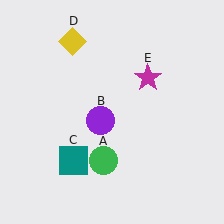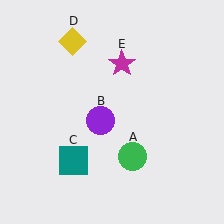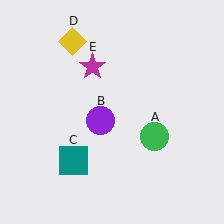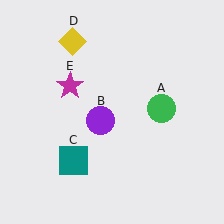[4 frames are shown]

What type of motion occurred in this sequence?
The green circle (object A), magenta star (object E) rotated counterclockwise around the center of the scene.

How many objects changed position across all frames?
2 objects changed position: green circle (object A), magenta star (object E).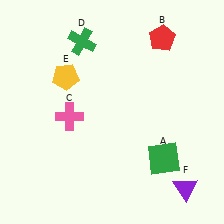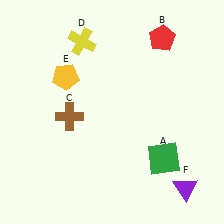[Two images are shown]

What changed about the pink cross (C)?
In Image 1, C is pink. In Image 2, it changed to brown.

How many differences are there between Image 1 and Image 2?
There are 2 differences between the two images.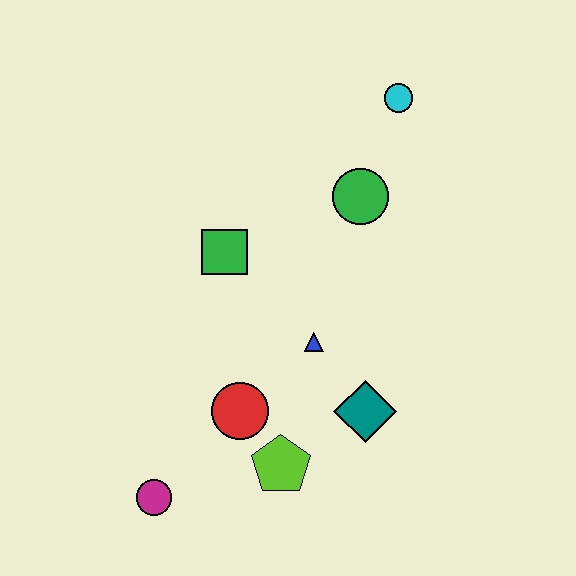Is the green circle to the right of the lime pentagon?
Yes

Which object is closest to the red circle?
The lime pentagon is closest to the red circle.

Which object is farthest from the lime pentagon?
The cyan circle is farthest from the lime pentagon.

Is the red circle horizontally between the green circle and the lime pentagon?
No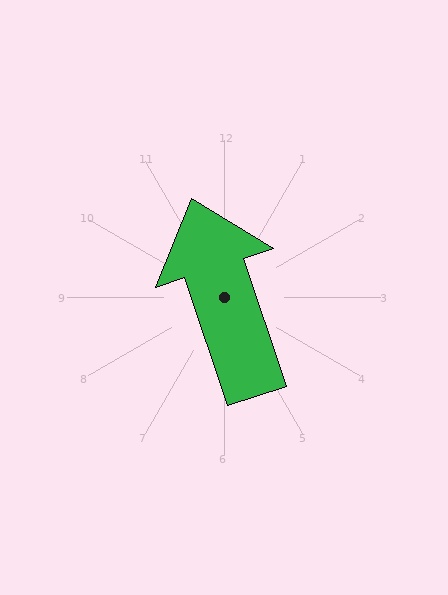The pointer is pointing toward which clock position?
Roughly 11 o'clock.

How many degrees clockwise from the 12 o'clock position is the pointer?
Approximately 342 degrees.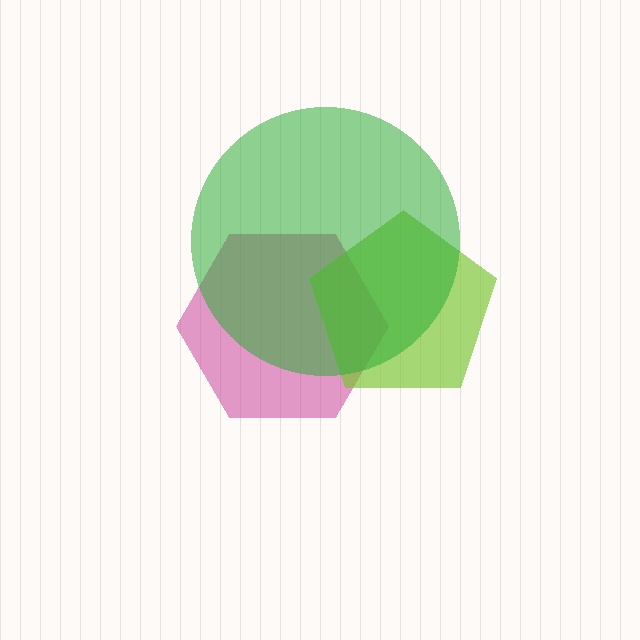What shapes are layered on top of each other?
The layered shapes are: a magenta hexagon, a lime pentagon, a green circle.